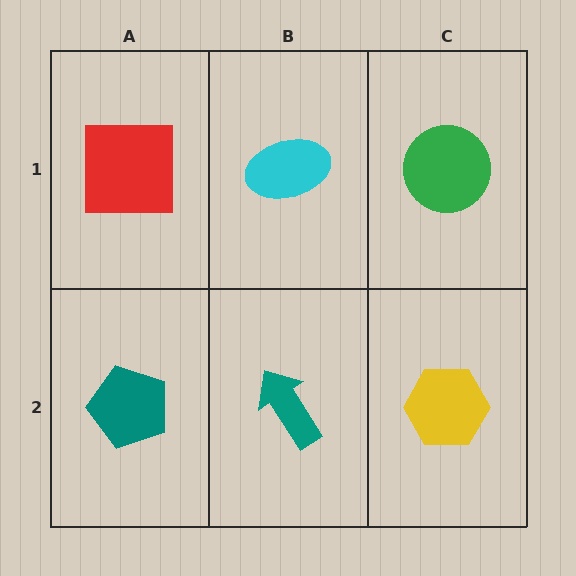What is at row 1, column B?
A cyan ellipse.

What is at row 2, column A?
A teal pentagon.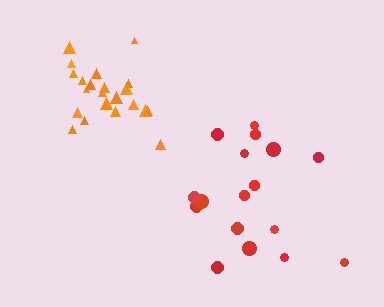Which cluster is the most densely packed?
Orange.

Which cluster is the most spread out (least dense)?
Red.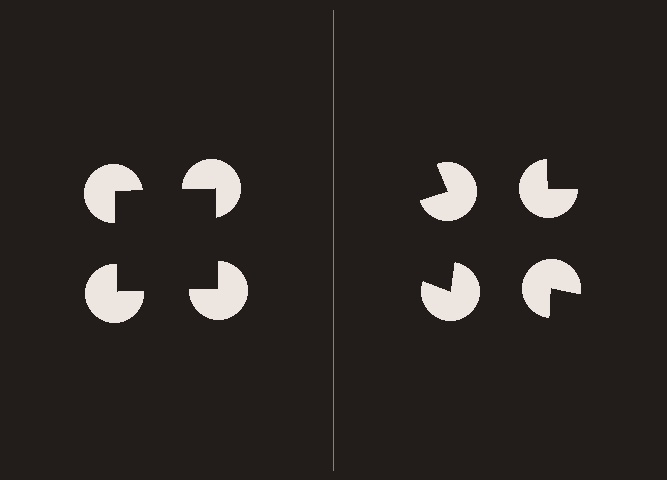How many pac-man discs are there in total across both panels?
8 — 4 on each side.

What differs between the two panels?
The pac-man discs are positioned identically on both sides; only the wedge orientations differ. On the left they align to a square; on the right they are misaligned.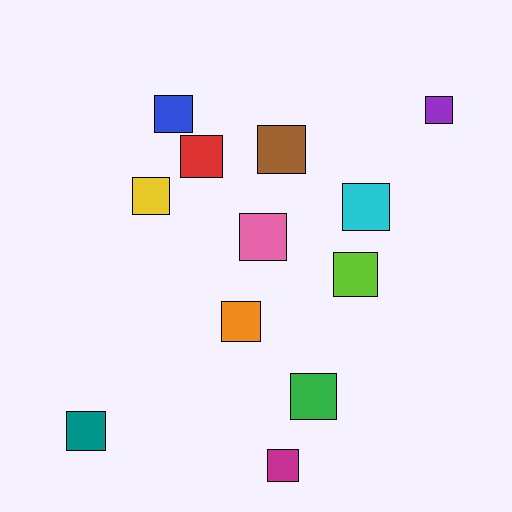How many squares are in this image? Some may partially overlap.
There are 12 squares.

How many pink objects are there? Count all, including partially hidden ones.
There is 1 pink object.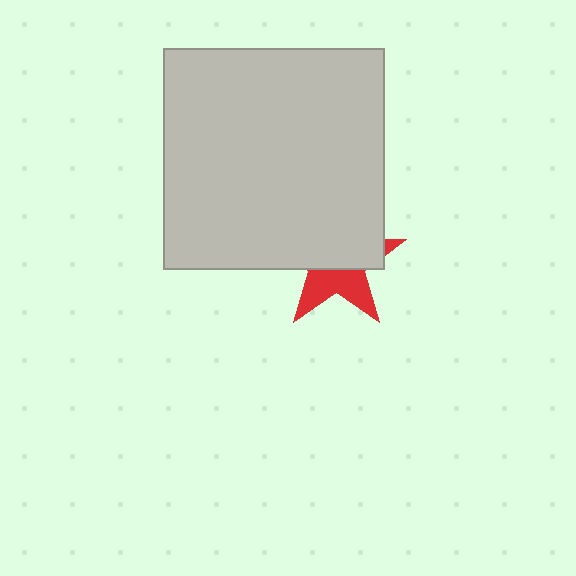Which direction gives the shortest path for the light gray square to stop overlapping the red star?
Moving up gives the shortest separation.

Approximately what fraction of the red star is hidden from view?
Roughly 58% of the red star is hidden behind the light gray square.